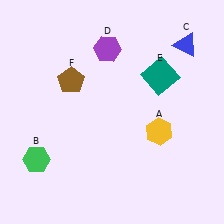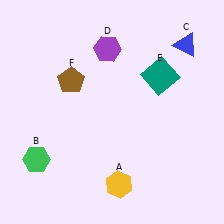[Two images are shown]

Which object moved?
The yellow hexagon (A) moved down.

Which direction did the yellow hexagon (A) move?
The yellow hexagon (A) moved down.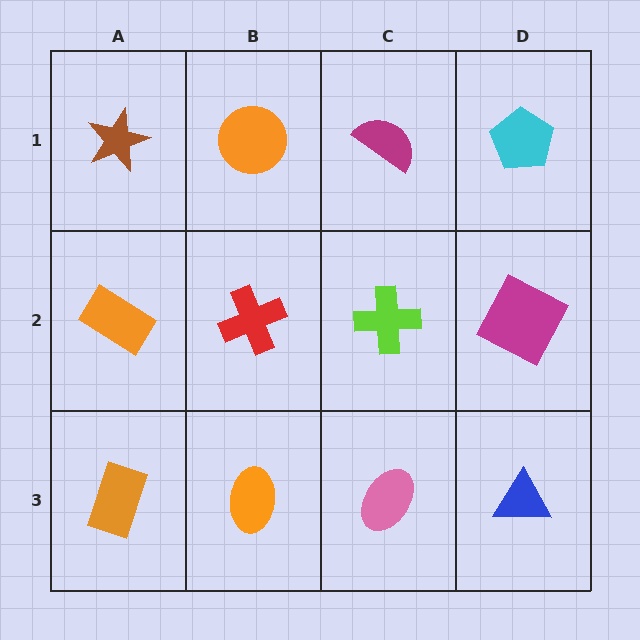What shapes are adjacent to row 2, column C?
A magenta semicircle (row 1, column C), a pink ellipse (row 3, column C), a red cross (row 2, column B), a magenta square (row 2, column D).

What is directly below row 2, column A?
An orange rectangle.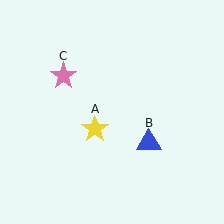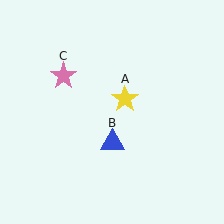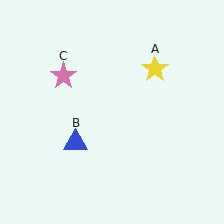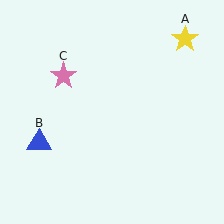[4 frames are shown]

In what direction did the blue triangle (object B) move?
The blue triangle (object B) moved left.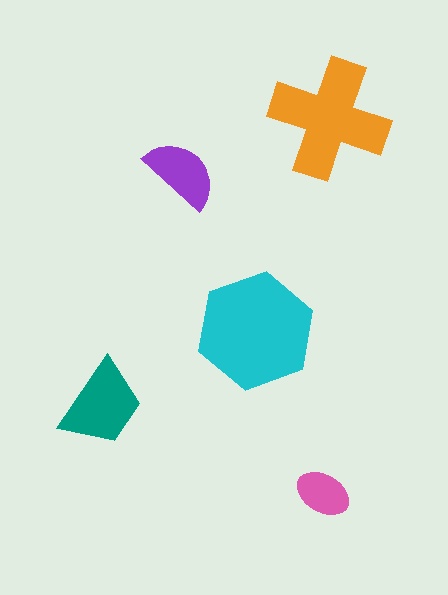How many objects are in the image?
There are 5 objects in the image.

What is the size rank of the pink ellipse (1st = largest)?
5th.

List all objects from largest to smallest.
The cyan hexagon, the orange cross, the teal trapezoid, the purple semicircle, the pink ellipse.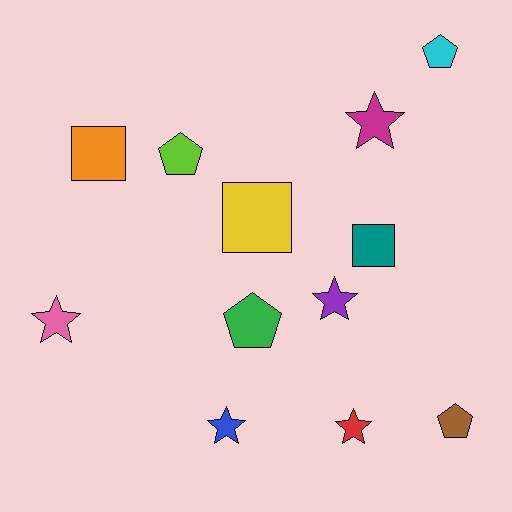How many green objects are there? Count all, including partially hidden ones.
There is 1 green object.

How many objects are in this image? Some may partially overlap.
There are 12 objects.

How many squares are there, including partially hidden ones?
There are 3 squares.